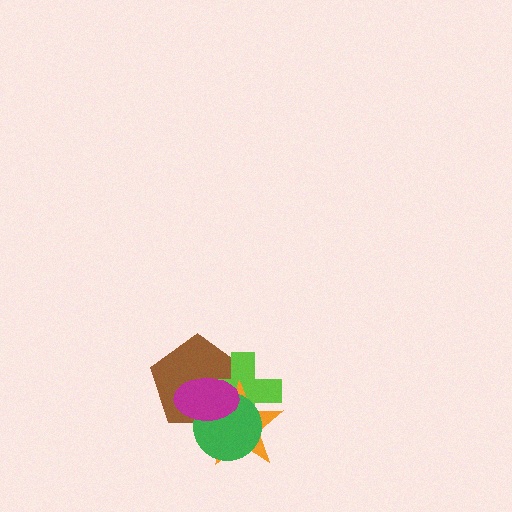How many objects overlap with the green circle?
4 objects overlap with the green circle.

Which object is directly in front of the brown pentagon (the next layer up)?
The lime cross is directly in front of the brown pentagon.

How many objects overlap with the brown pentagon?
4 objects overlap with the brown pentagon.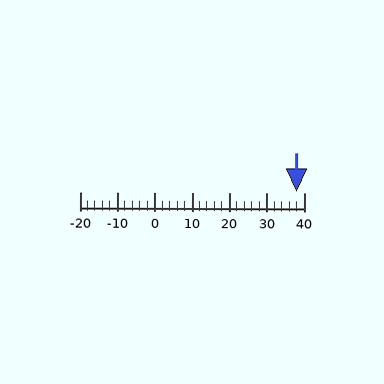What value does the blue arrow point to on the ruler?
The blue arrow points to approximately 38.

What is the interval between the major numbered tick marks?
The major tick marks are spaced 10 units apart.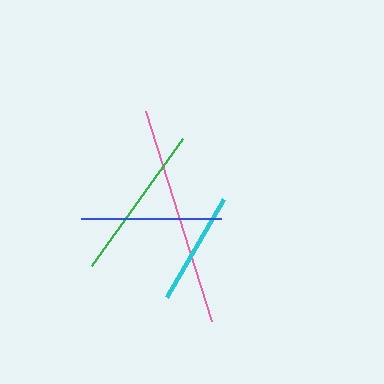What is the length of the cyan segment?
The cyan segment is approximately 114 pixels long.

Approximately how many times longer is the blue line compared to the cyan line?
The blue line is approximately 1.2 times the length of the cyan line.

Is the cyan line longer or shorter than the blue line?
The blue line is longer than the cyan line.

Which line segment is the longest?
The pink line is the longest at approximately 220 pixels.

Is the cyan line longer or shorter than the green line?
The green line is longer than the cyan line.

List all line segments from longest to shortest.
From longest to shortest: pink, green, blue, cyan.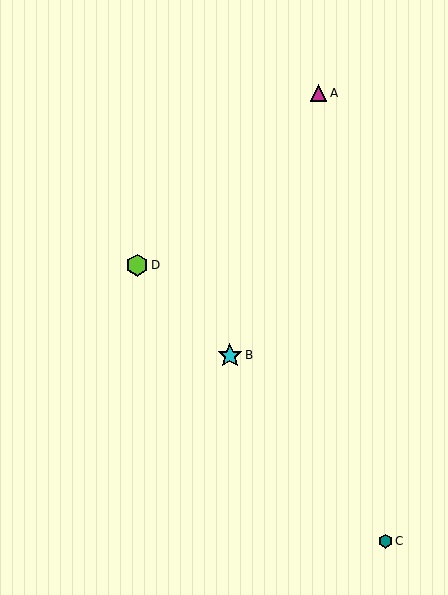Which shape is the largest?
The cyan star (labeled B) is the largest.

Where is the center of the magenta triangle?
The center of the magenta triangle is at (318, 93).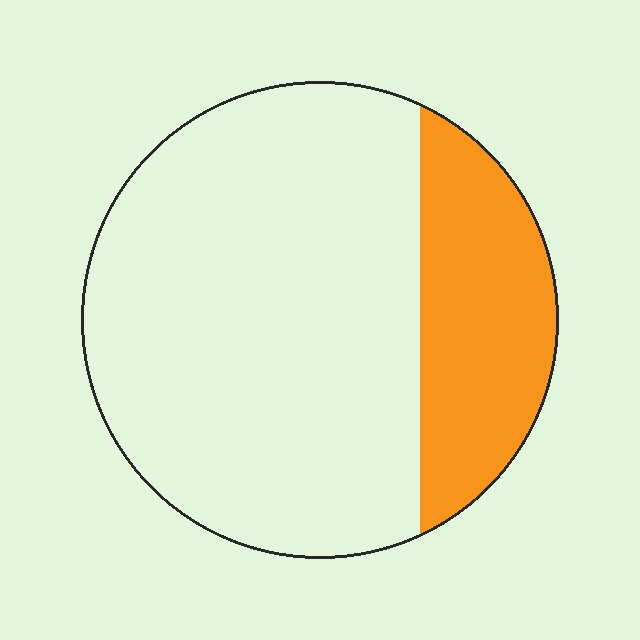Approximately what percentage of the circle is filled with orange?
Approximately 25%.